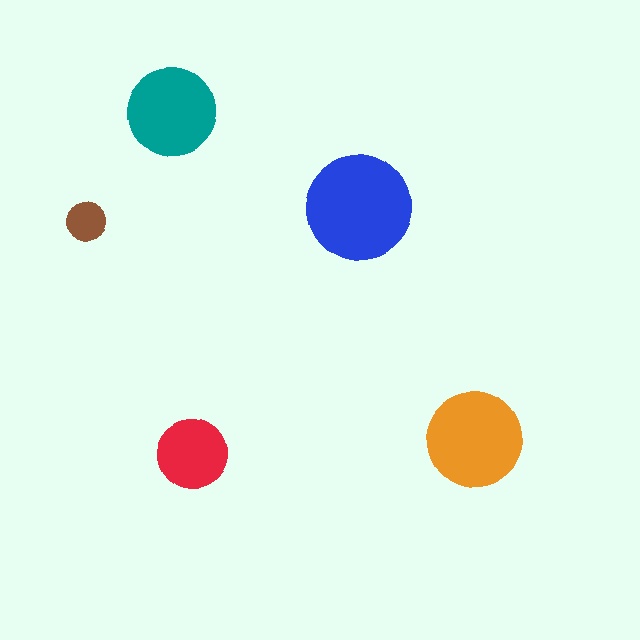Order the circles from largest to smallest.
the blue one, the orange one, the teal one, the red one, the brown one.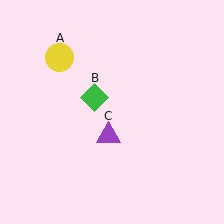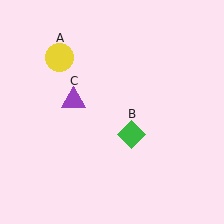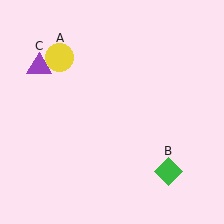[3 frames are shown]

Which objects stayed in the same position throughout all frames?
Yellow circle (object A) remained stationary.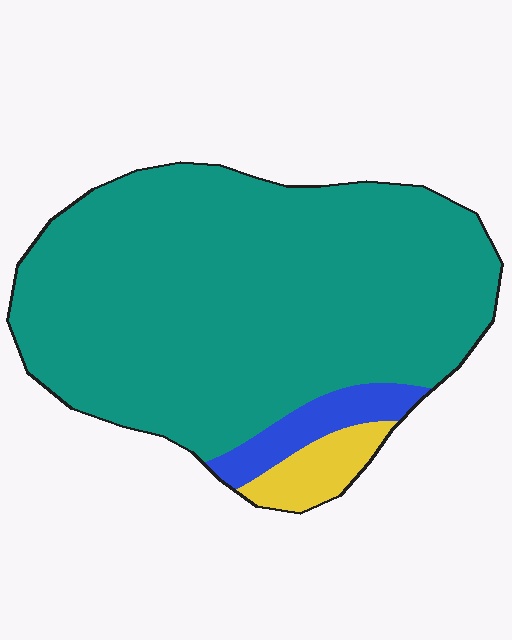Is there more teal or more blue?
Teal.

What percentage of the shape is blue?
Blue covers roughly 5% of the shape.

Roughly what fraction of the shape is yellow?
Yellow covers 6% of the shape.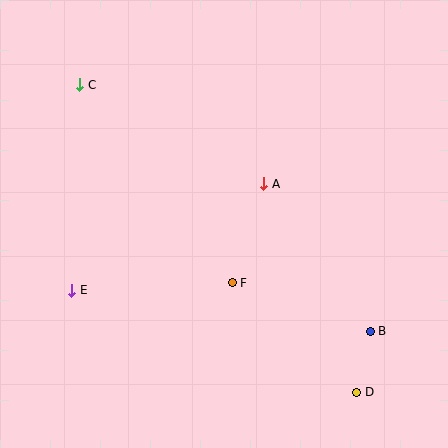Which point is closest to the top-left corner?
Point C is closest to the top-left corner.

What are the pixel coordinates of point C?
Point C is at (79, 85).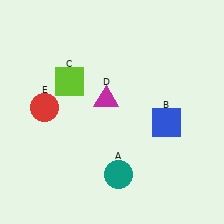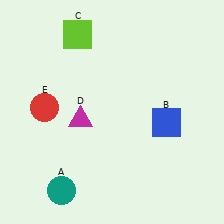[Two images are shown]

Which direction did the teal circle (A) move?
The teal circle (A) moved left.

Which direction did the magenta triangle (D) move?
The magenta triangle (D) moved left.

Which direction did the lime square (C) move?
The lime square (C) moved up.